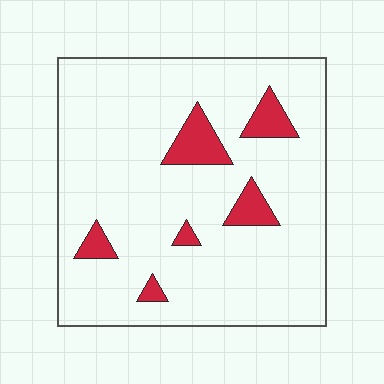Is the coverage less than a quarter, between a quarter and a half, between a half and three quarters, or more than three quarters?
Less than a quarter.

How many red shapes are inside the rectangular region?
6.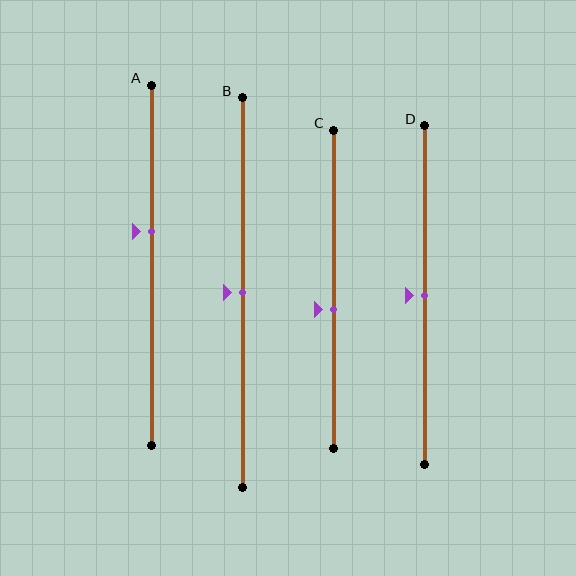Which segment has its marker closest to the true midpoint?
Segment B has its marker closest to the true midpoint.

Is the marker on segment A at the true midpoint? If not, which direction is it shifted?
No, the marker on segment A is shifted upward by about 9% of the segment length.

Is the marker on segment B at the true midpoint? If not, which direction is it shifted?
Yes, the marker on segment B is at the true midpoint.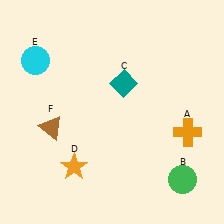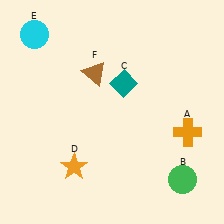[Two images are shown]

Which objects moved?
The objects that moved are: the cyan circle (E), the brown triangle (F).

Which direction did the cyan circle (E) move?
The cyan circle (E) moved up.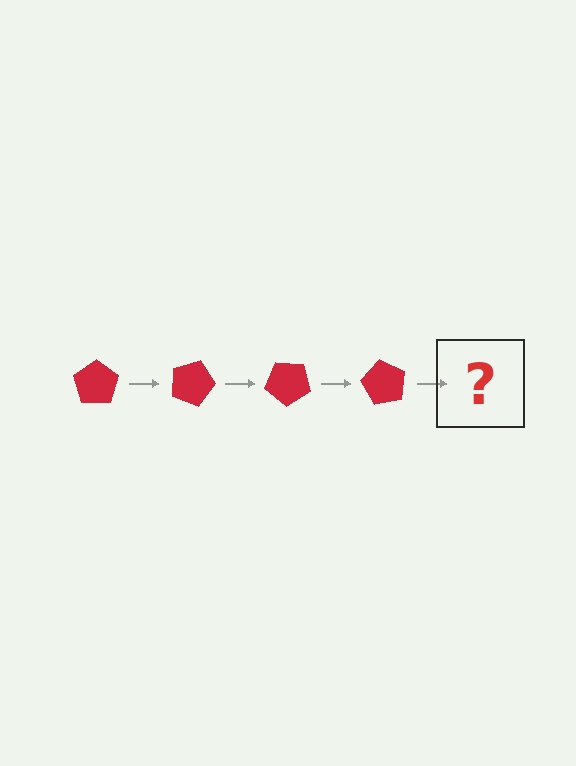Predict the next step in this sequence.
The next step is a red pentagon rotated 80 degrees.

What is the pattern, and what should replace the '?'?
The pattern is that the pentagon rotates 20 degrees each step. The '?' should be a red pentagon rotated 80 degrees.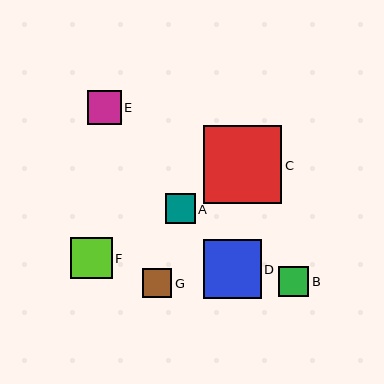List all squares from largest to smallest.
From largest to smallest: C, D, F, E, B, A, G.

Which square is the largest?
Square C is the largest with a size of approximately 79 pixels.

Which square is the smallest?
Square G is the smallest with a size of approximately 29 pixels.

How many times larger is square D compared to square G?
Square D is approximately 2.0 times the size of square G.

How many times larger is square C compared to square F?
Square C is approximately 1.9 times the size of square F.